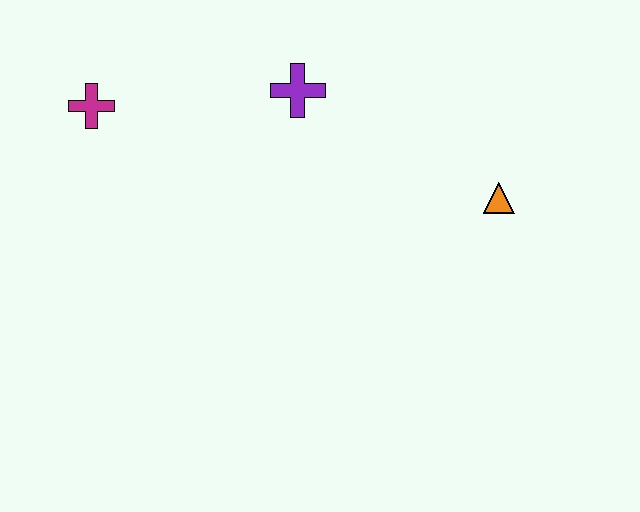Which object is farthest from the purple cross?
The orange triangle is farthest from the purple cross.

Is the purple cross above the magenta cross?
Yes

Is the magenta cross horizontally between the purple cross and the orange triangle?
No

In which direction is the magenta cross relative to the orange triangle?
The magenta cross is to the left of the orange triangle.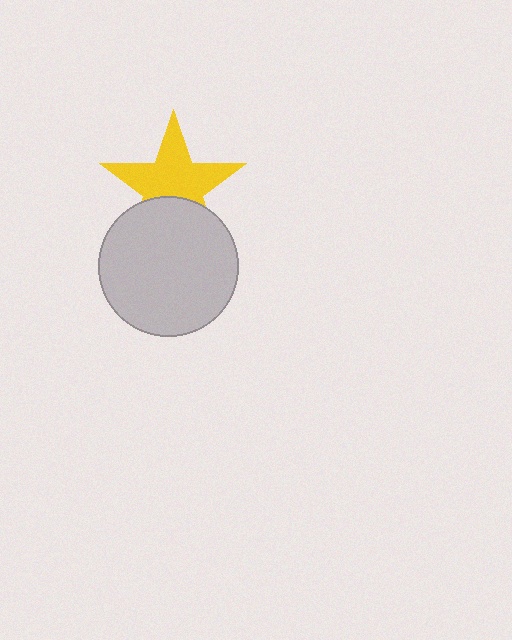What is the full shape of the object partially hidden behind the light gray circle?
The partially hidden object is a yellow star.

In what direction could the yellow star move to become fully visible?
The yellow star could move up. That would shift it out from behind the light gray circle entirely.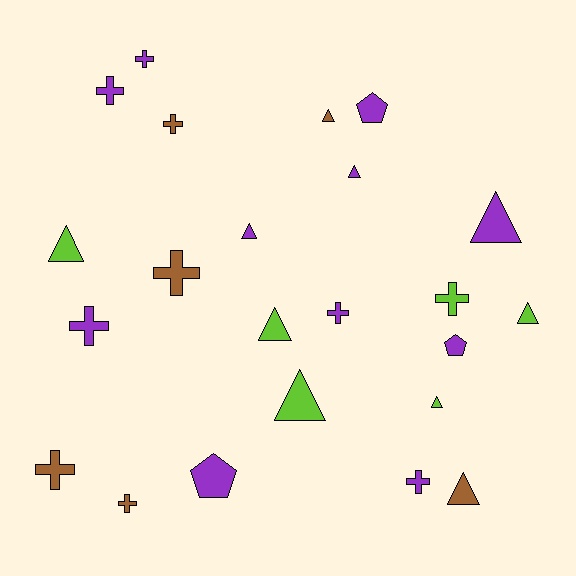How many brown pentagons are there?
There are no brown pentagons.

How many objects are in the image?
There are 23 objects.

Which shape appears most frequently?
Cross, with 10 objects.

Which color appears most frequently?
Purple, with 11 objects.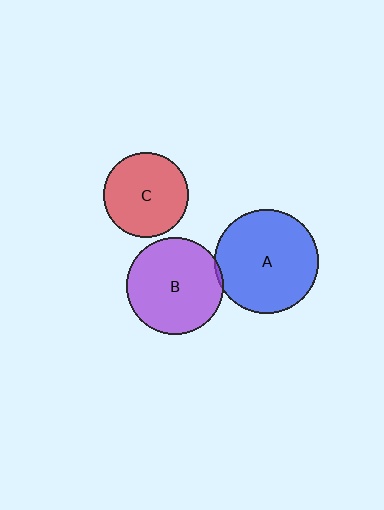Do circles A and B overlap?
Yes.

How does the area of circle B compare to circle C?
Approximately 1.3 times.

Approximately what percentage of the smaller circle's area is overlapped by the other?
Approximately 5%.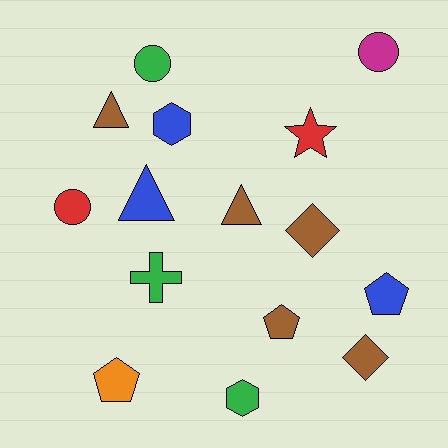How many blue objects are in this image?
There are 3 blue objects.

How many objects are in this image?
There are 15 objects.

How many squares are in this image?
There are no squares.